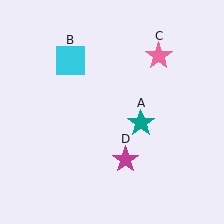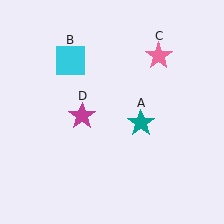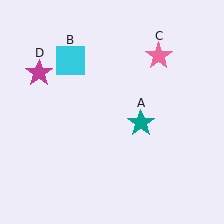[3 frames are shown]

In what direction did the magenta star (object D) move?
The magenta star (object D) moved up and to the left.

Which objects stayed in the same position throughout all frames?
Teal star (object A) and cyan square (object B) and pink star (object C) remained stationary.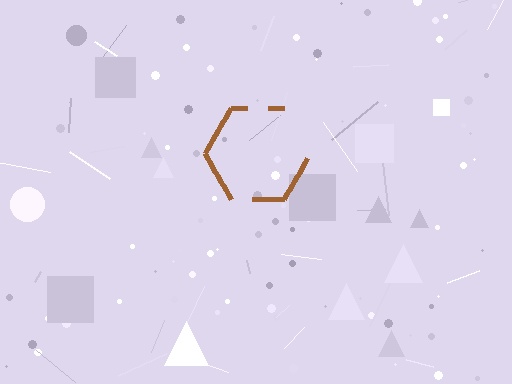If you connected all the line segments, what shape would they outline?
They would outline a hexagon.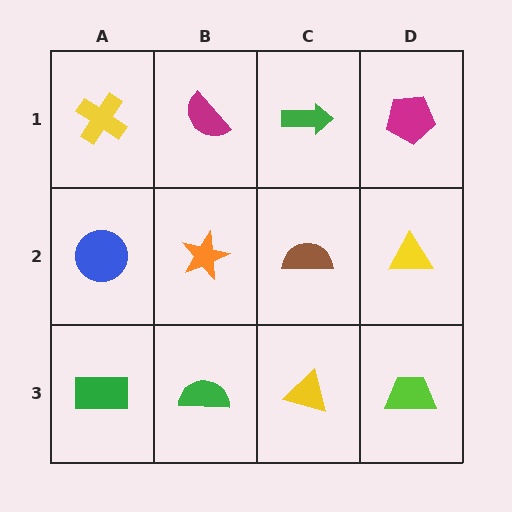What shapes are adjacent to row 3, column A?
A blue circle (row 2, column A), a green semicircle (row 3, column B).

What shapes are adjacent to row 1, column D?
A yellow triangle (row 2, column D), a green arrow (row 1, column C).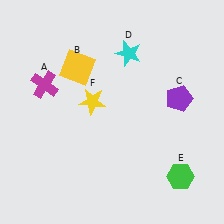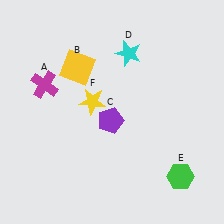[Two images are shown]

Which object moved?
The purple pentagon (C) moved left.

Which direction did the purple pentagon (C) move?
The purple pentagon (C) moved left.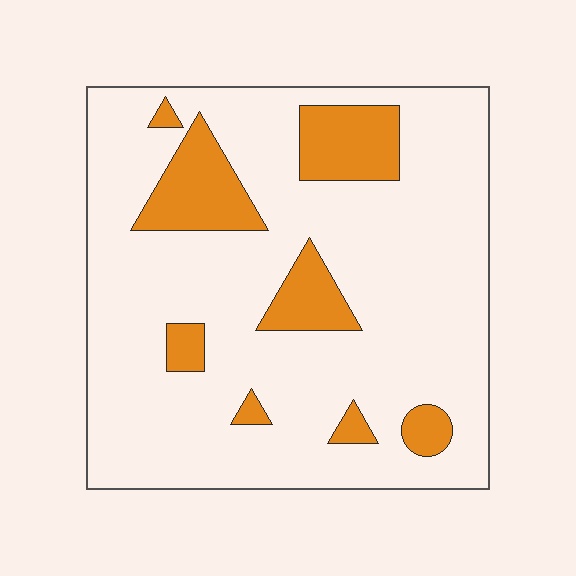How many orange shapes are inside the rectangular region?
8.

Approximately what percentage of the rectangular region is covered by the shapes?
Approximately 15%.